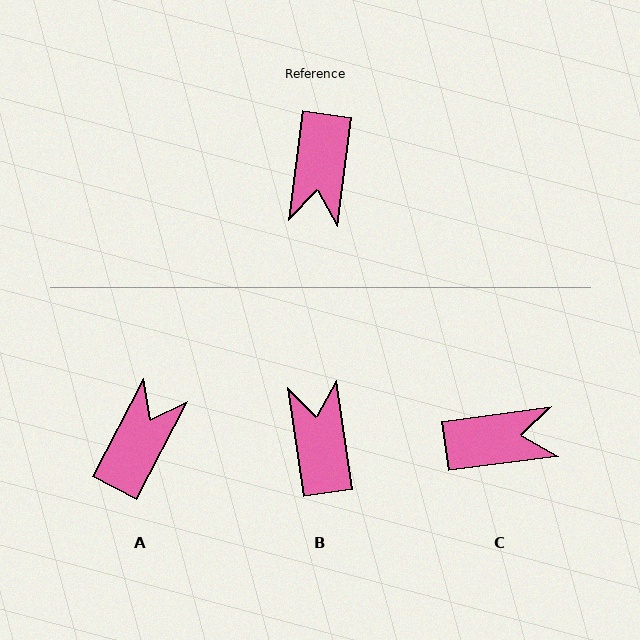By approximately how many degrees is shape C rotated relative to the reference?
Approximately 105 degrees counter-clockwise.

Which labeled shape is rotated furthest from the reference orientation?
B, about 164 degrees away.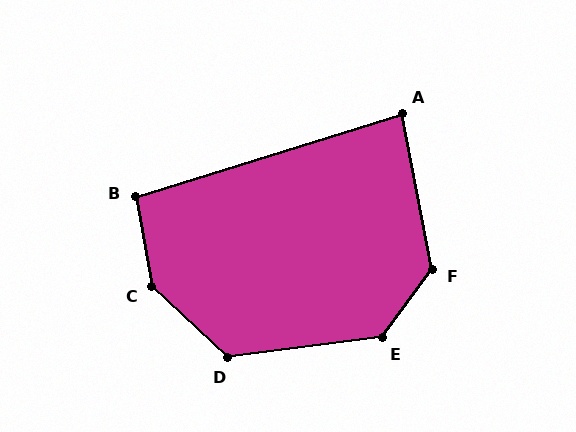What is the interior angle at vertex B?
Approximately 97 degrees (obtuse).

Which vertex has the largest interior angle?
C, at approximately 143 degrees.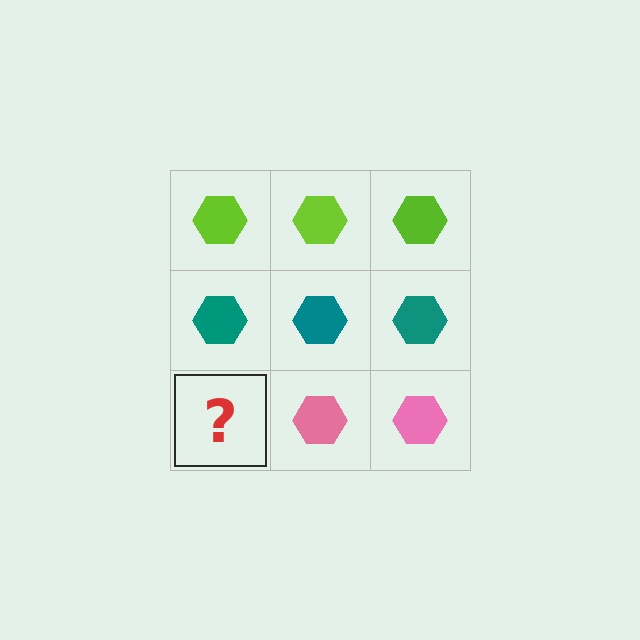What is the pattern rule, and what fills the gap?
The rule is that each row has a consistent color. The gap should be filled with a pink hexagon.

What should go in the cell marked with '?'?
The missing cell should contain a pink hexagon.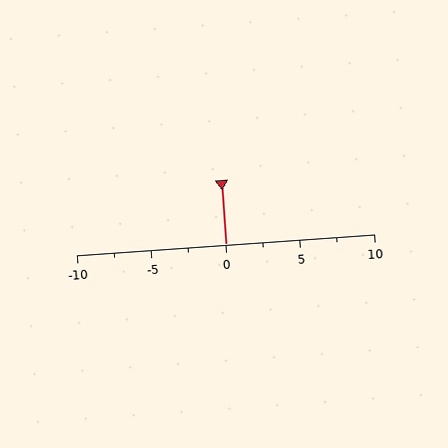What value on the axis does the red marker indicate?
The marker indicates approximately 0.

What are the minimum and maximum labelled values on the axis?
The axis runs from -10 to 10.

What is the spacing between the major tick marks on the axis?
The major ticks are spaced 5 apart.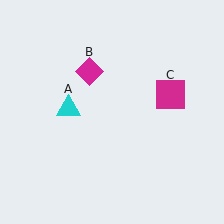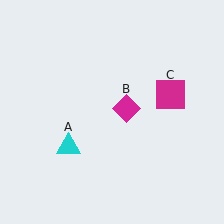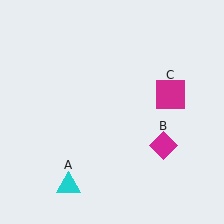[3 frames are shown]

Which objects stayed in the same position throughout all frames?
Magenta square (object C) remained stationary.